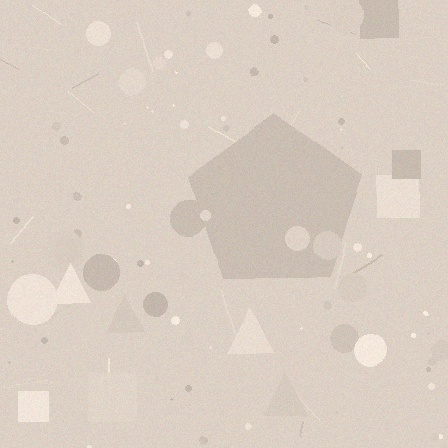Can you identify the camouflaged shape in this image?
The camouflaged shape is a pentagon.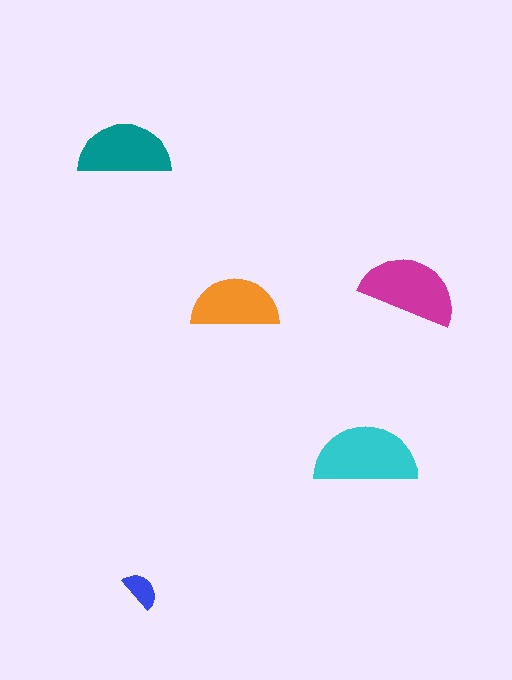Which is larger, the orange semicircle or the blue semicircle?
The orange one.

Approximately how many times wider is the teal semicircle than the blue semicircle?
About 2.5 times wider.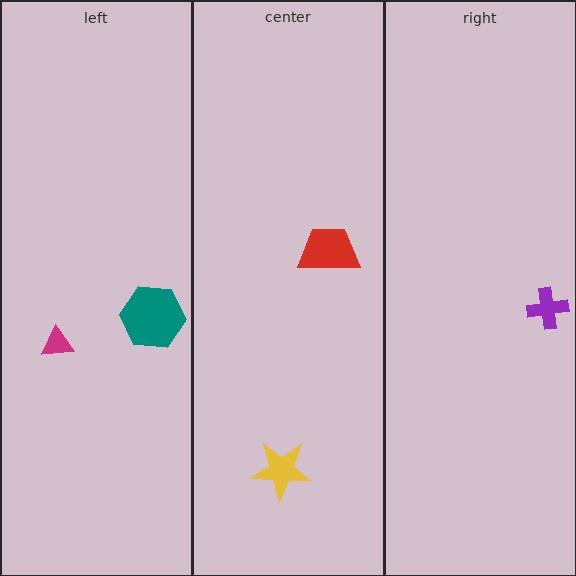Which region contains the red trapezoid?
The center region.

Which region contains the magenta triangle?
The left region.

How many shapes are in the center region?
2.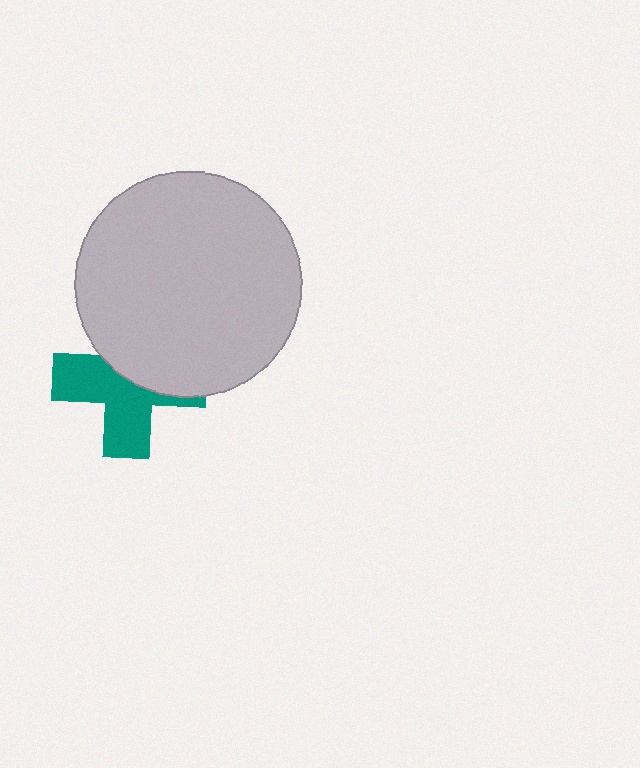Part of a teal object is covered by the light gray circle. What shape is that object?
It is a cross.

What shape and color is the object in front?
The object in front is a light gray circle.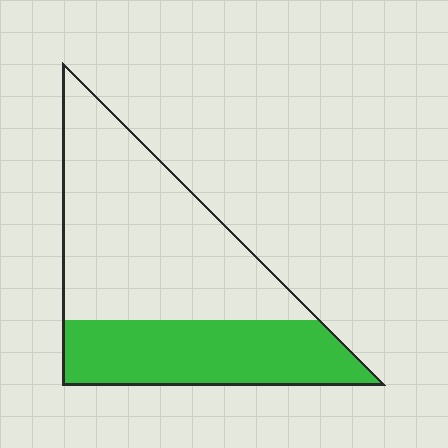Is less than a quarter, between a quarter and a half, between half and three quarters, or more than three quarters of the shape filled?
Between a quarter and a half.